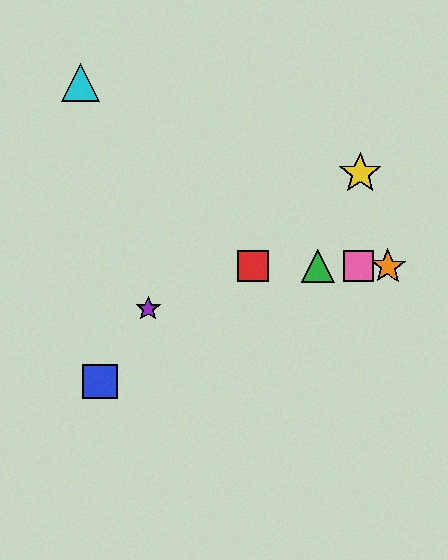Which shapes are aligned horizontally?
The red square, the green triangle, the orange star, the pink square are aligned horizontally.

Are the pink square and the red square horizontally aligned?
Yes, both are at y≈266.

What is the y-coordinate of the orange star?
The orange star is at y≈267.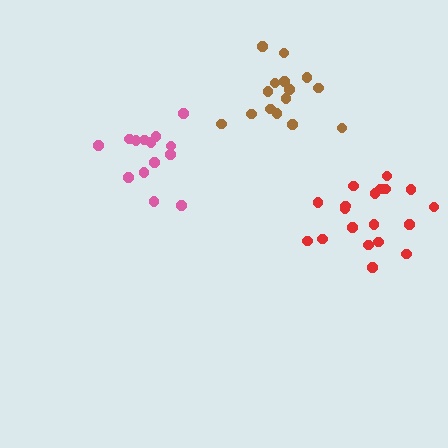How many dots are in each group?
Group 1: 14 dots, Group 2: 19 dots, Group 3: 15 dots (48 total).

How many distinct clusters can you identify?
There are 3 distinct clusters.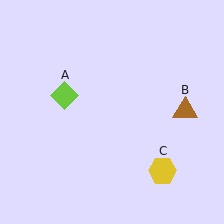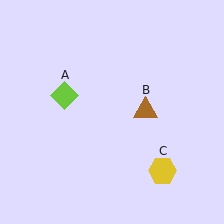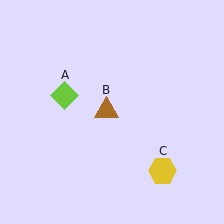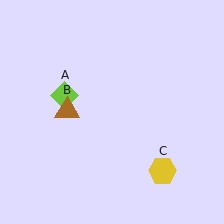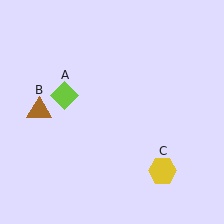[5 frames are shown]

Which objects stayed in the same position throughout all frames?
Lime diamond (object A) and yellow hexagon (object C) remained stationary.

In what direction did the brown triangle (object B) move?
The brown triangle (object B) moved left.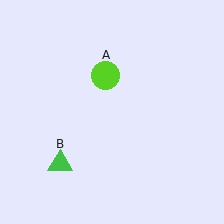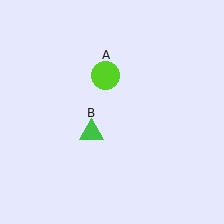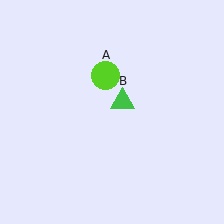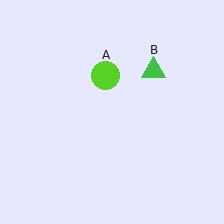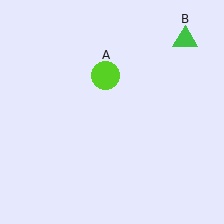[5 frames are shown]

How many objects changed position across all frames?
1 object changed position: green triangle (object B).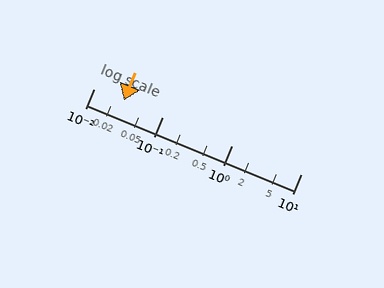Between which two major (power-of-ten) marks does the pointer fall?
The pointer is between 0.01 and 0.1.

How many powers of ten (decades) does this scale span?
The scale spans 3 decades, from 0.01 to 10.